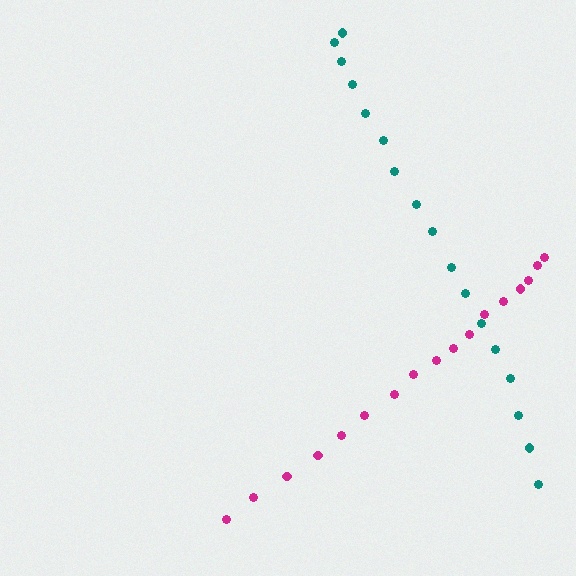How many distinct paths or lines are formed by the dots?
There are 2 distinct paths.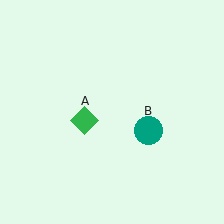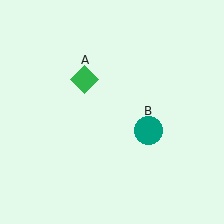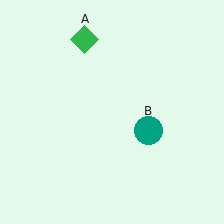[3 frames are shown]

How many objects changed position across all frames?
1 object changed position: green diamond (object A).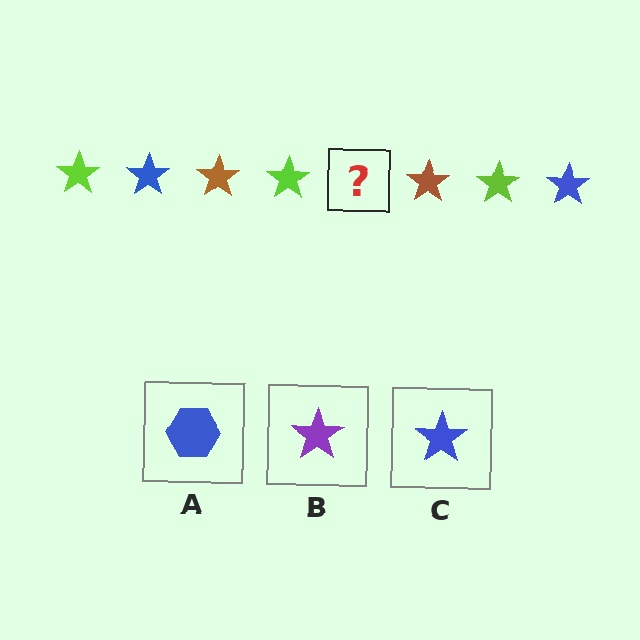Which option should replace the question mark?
Option C.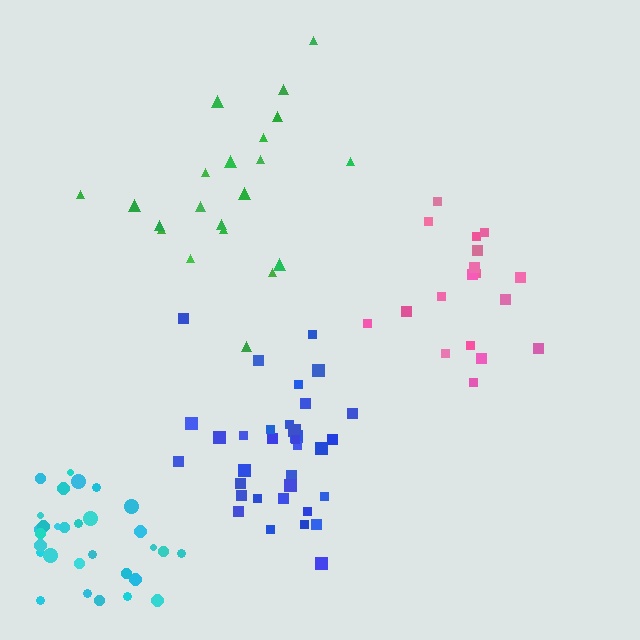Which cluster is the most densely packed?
Cyan.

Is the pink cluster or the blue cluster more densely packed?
Blue.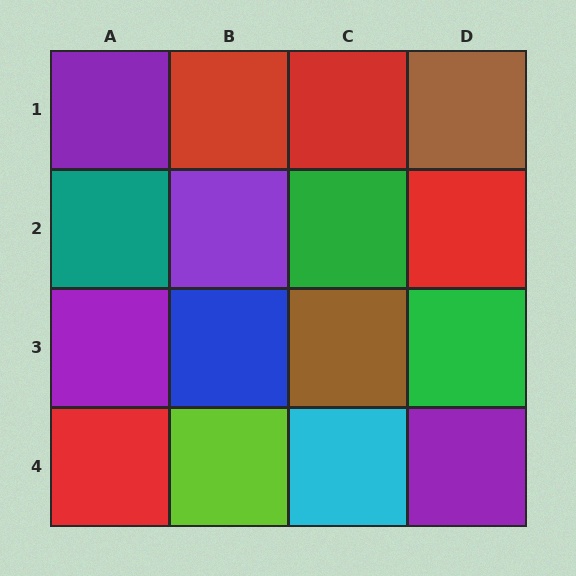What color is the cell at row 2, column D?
Red.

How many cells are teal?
1 cell is teal.